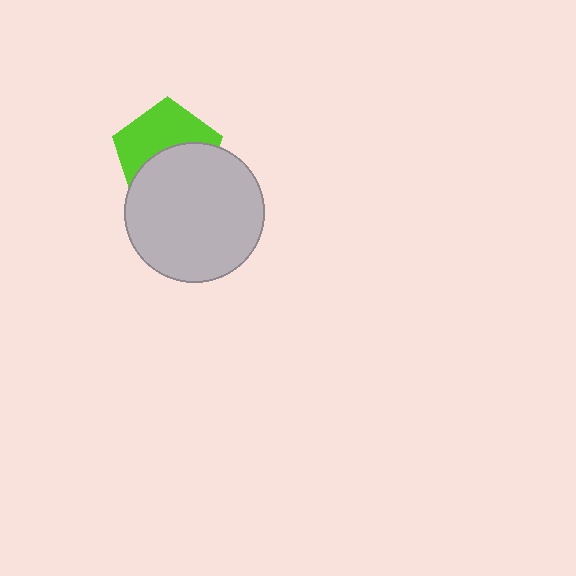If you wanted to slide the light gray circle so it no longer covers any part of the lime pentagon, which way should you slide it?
Slide it down — that is the most direct way to separate the two shapes.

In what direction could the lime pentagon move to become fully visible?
The lime pentagon could move up. That would shift it out from behind the light gray circle entirely.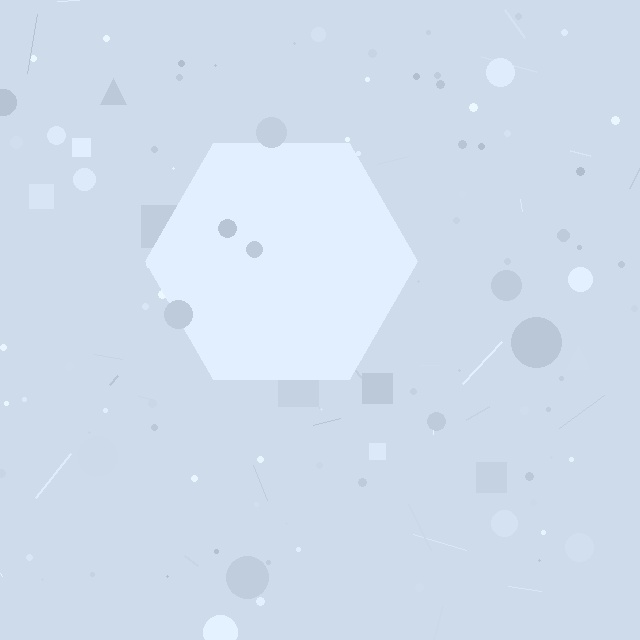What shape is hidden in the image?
A hexagon is hidden in the image.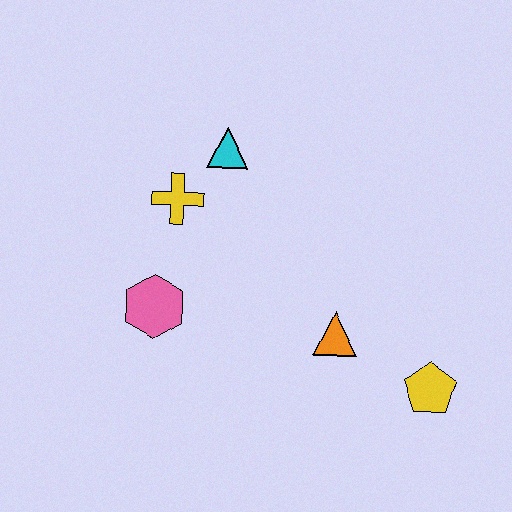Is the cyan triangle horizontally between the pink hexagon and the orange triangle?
Yes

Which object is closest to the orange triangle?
The yellow pentagon is closest to the orange triangle.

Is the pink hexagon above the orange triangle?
Yes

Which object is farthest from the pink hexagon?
The yellow pentagon is farthest from the pink hexagon.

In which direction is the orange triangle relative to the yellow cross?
The orange triangle is to the right of the yellow cross.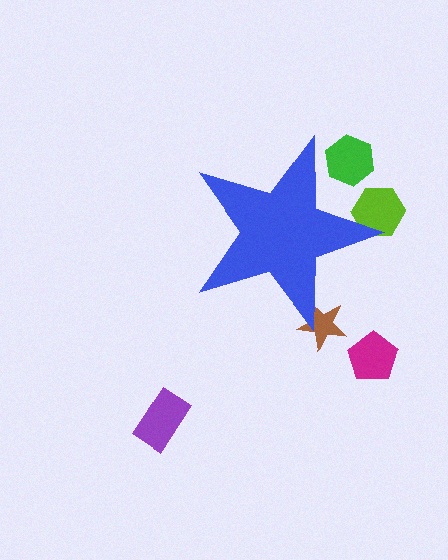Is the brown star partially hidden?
Yes, the brown star is partially hidden behind the blue star.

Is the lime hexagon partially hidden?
Yes, the lime hexagon is partially hidden behind the blue star.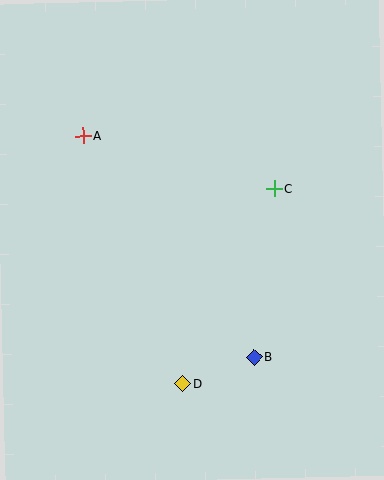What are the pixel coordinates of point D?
Point D is at (183, 384).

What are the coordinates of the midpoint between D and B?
The midpoint between D and B is at (219, 371).